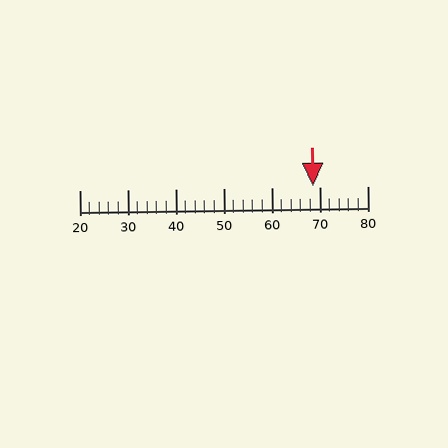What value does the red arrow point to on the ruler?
The red arrow points to approximately 69.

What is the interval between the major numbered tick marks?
The major tick marks are spaced 10 units apart.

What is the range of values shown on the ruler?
The ruler shows values from 20 to 80.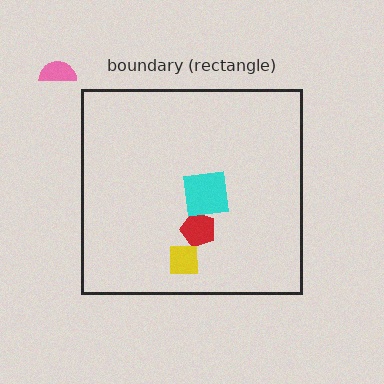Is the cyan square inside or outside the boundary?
Inside.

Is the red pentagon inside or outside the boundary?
Inside.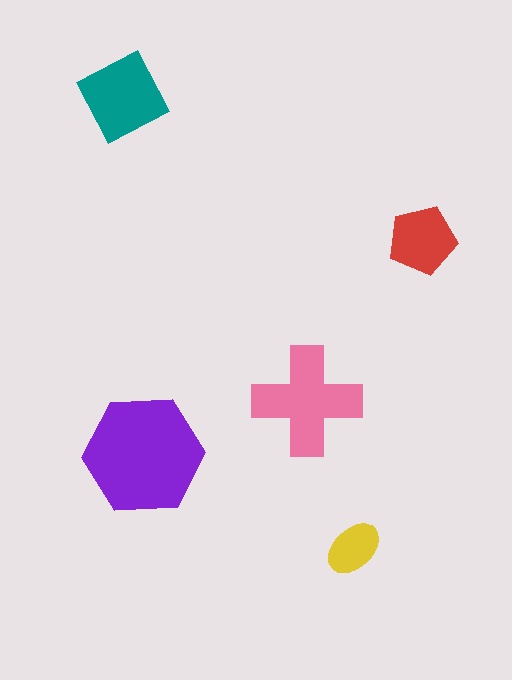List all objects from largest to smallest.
The purple hexagon, the pink cross, the teal square, the red pentagon, the yellow ellipse.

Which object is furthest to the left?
The teal square is leftmost.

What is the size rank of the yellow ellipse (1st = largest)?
5th.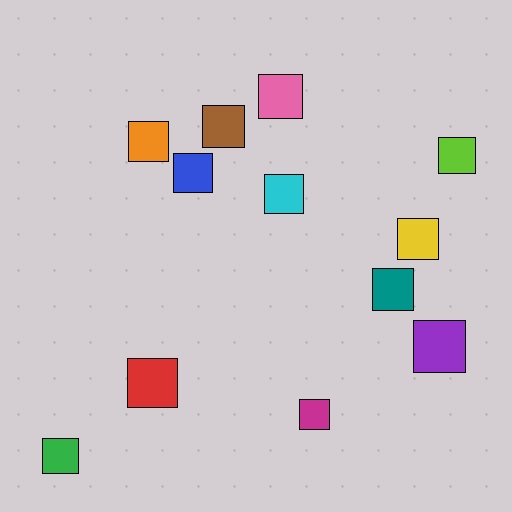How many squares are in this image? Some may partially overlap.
There are 12 squares.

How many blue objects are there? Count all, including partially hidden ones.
There is 1 blue object.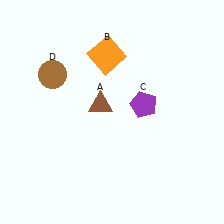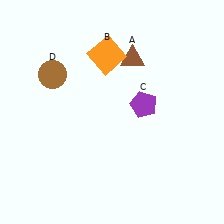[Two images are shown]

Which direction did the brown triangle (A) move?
The brown triangle (A) moved up.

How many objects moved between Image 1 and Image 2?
1 object moved between the two images.